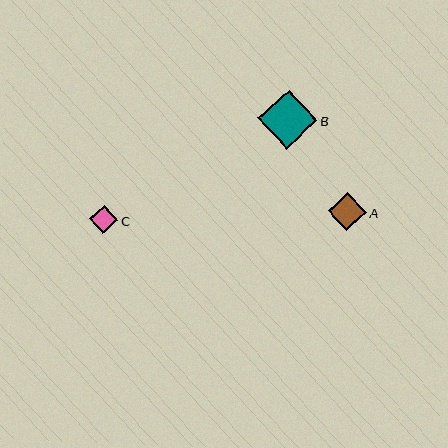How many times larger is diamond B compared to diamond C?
Diamond B is approximately 2.1 times the size of diamond C.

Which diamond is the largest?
Diamond B is the largest with a size of approximately 59 pixels.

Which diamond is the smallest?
Diamond C is the smallest with a size of approximately 28 pixels.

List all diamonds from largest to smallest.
From largest to smallest: B, A, C.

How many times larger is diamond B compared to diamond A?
Diamond B is approximately 1.5 times the size of diamond A.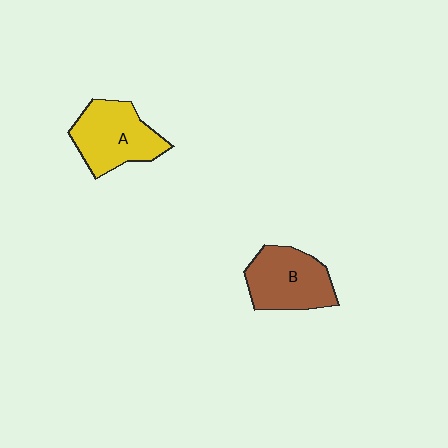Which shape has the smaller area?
Shape B (brown).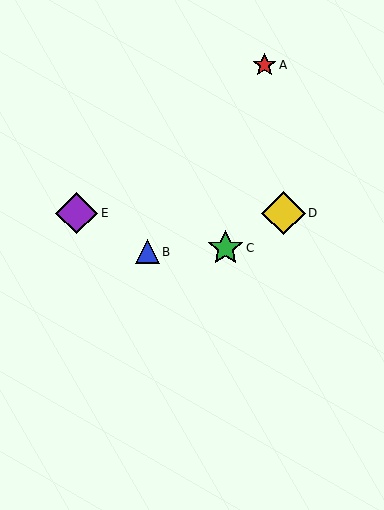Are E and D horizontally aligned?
Yes, both are at y≈213.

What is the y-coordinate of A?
Object A is at y≈65.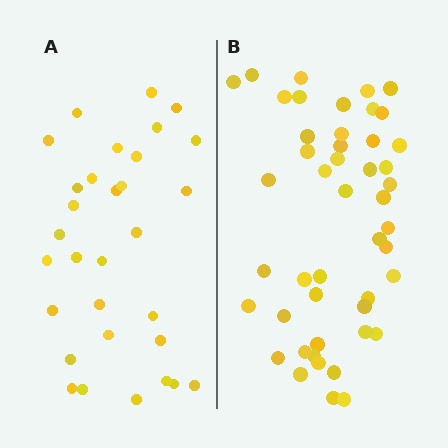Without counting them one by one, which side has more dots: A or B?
Region B (the right region) has more dots.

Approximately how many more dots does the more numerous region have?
Region B has approximately 15 more dots than region A.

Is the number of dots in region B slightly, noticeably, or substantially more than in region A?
Region B has substantially more. The ratio is roughly 1.5 to 1.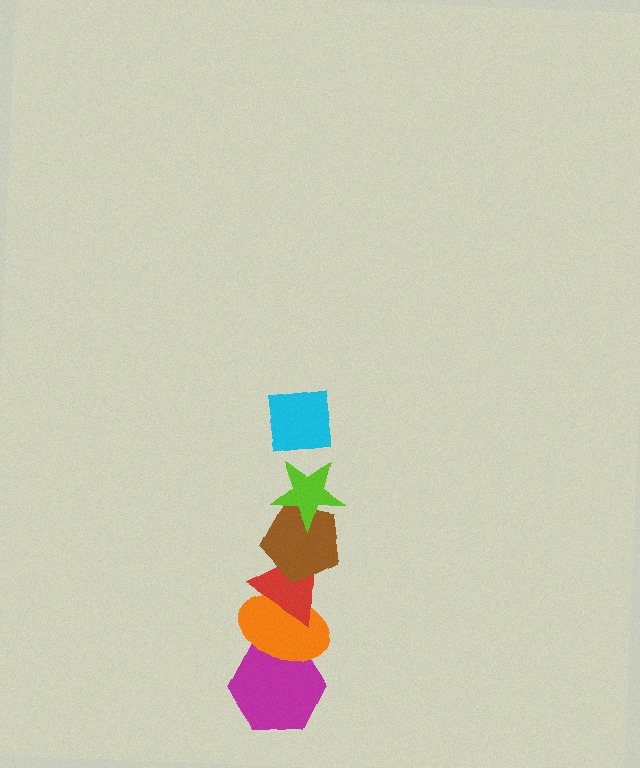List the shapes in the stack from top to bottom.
From top to bottom: the cyan square, the lime star, the brown pentagon, the red triangle, the orange ellipse, the magenta hexagon.